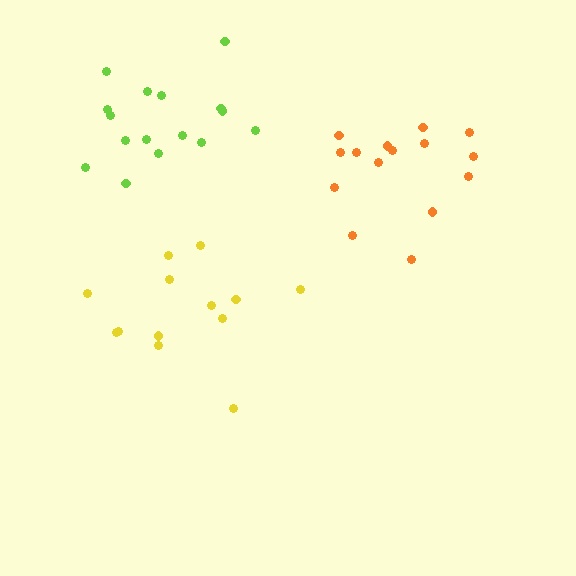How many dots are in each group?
Group 1: 15 dots, Group 2: 13 dots, Group 3: 16 dots (44 total).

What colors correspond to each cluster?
The clusters are colored: orange, yellow, lime.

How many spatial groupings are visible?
There are 3 spatial groupings.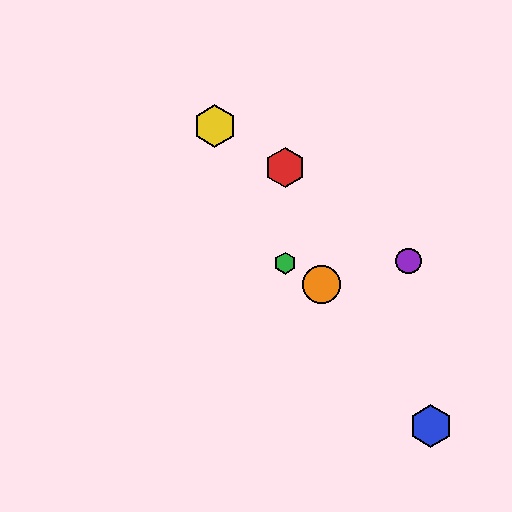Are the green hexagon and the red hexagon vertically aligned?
Yes, both are at x≈285.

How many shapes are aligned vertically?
2 shapes (the red hexagon, the green hexagon) are aligned vertically.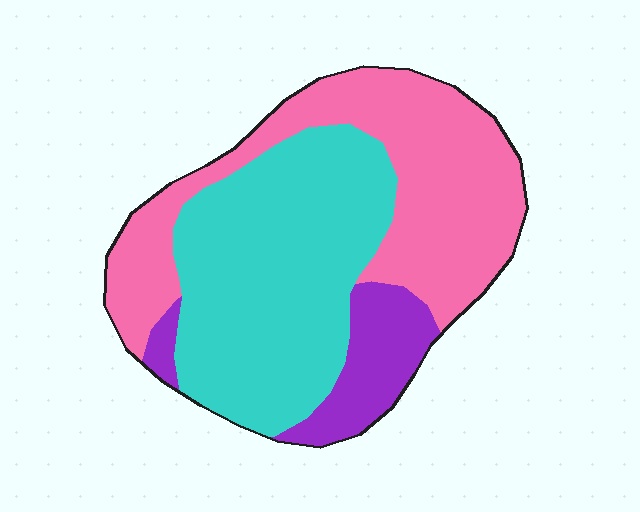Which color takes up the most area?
Cyan, at roughly 45%.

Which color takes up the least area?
Purple, at roughly 15%.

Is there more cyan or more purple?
Cyan.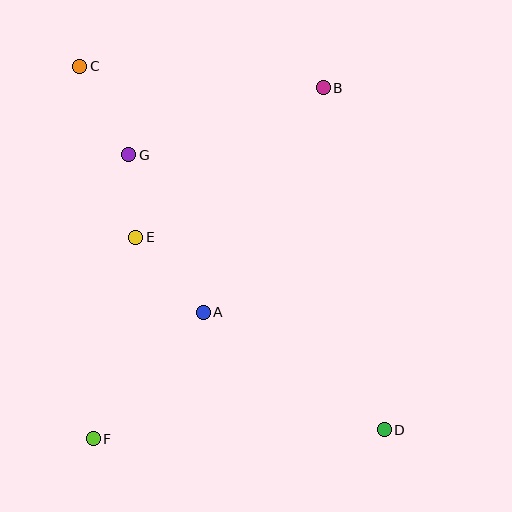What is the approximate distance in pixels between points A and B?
The distance between A and B is approximately 254 pixels.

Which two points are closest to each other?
Points E and G are closest to each other.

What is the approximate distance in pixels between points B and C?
The distance between B and C is approximately 245 pixels.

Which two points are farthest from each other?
Points C and D are farthest from each other.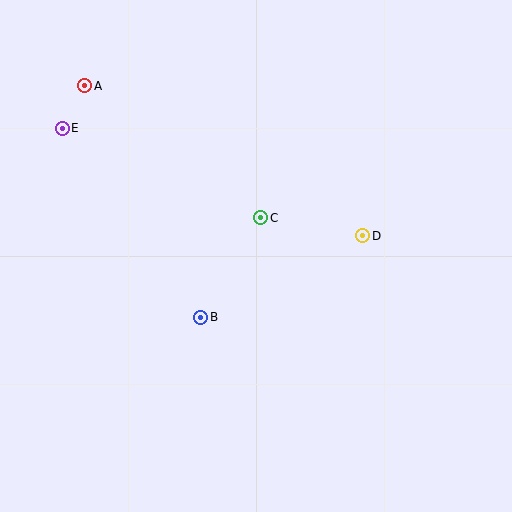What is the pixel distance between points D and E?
The distance between D and E is 319 pixels.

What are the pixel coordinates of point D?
Point D is at (362, 236).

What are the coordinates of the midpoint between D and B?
The midpoint between D and B is at (282, 276).